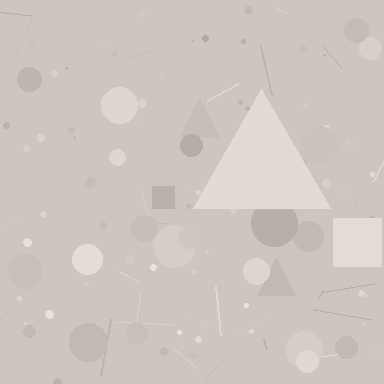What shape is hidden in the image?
A triangle is hidden in the image.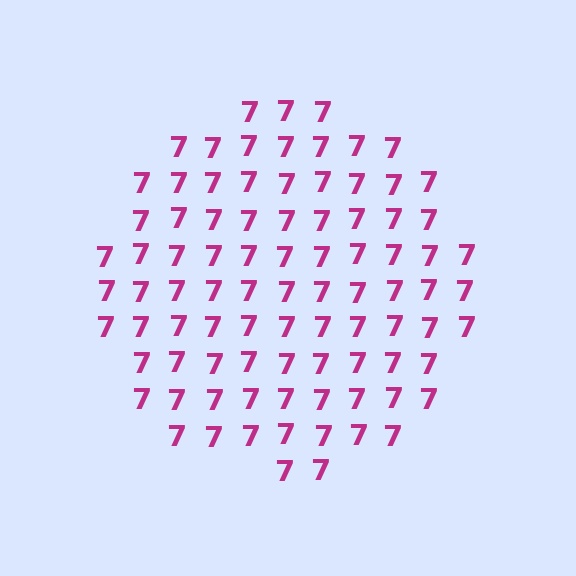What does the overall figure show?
The overall figure shows a circle.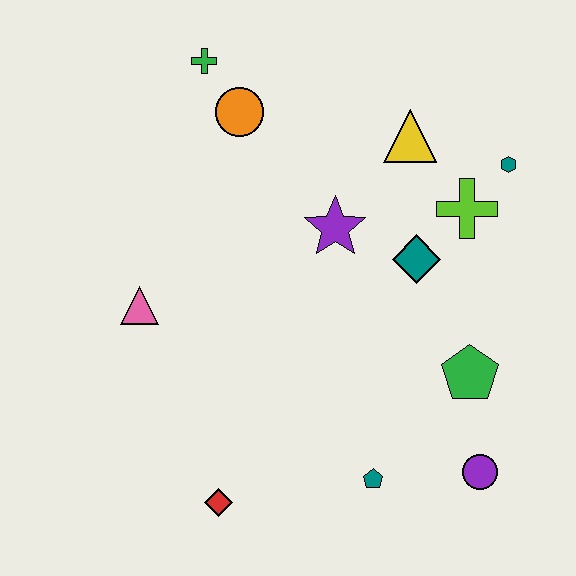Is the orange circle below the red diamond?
No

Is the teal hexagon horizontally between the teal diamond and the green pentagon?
No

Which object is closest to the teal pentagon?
The purple circle is closest to the teal pentagon.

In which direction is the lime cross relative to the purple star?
The lime cross is to the right of the purple star.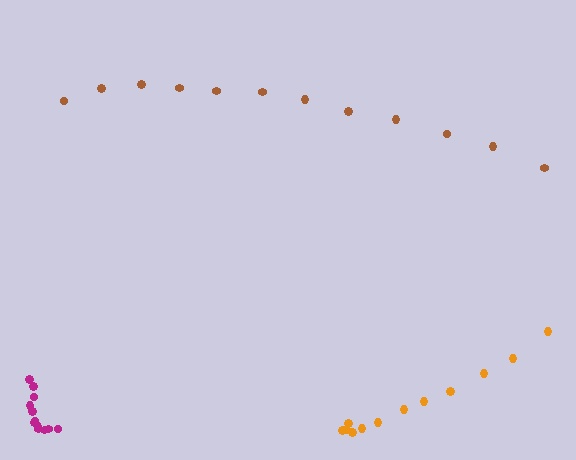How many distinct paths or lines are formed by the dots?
There are 3 distinct paths.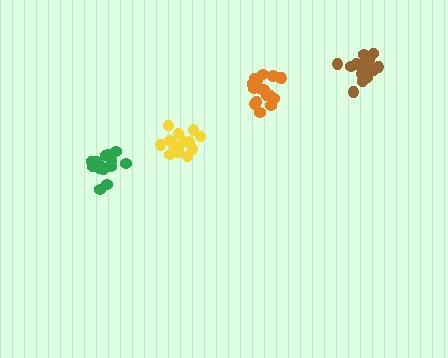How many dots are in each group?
Group 1: 17 dots, Group 2: 19 dots, Group 3: 17 dots, Group 4: 16 dots (69 total).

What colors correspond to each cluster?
The clusters are colored: green, orange, brown, yellow.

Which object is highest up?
The brown cluster is topmost.